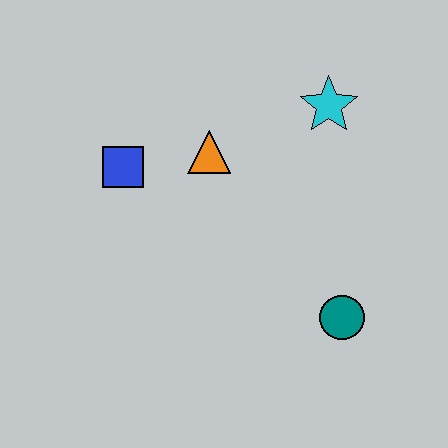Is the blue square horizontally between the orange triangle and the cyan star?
No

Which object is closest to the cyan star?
The orange triangle is closest to the cyan star.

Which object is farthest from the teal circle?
The blue square is farthest from the teal circle.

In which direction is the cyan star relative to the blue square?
The cyan star is to the right of the blue square.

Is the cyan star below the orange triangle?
No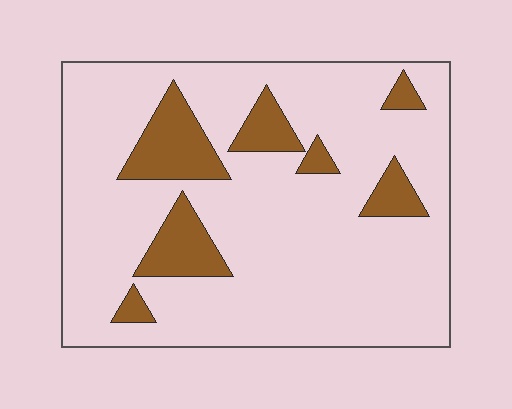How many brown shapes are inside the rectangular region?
7.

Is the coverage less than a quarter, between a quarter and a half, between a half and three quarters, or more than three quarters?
Less than a quarter.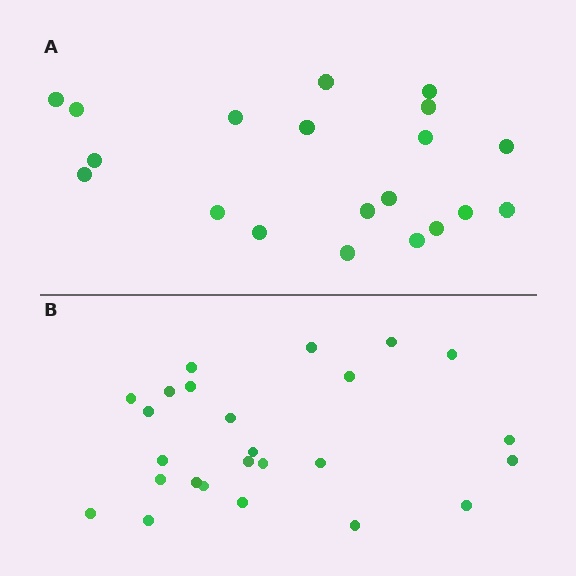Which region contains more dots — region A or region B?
Region B (the bottom region) has more dots.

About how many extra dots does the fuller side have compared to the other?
Region B has about 5 more dots than region A.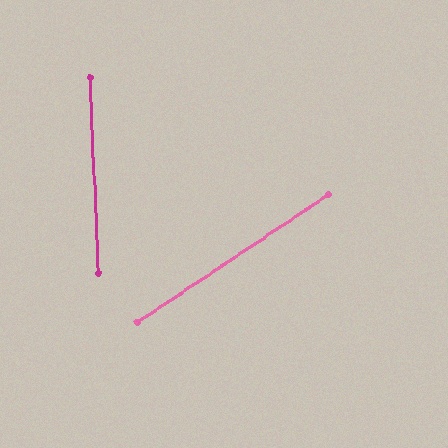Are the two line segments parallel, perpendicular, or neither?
Neither parallel nor perpendicular — they differ by about 59°.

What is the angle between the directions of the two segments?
Approximately 59 degrees.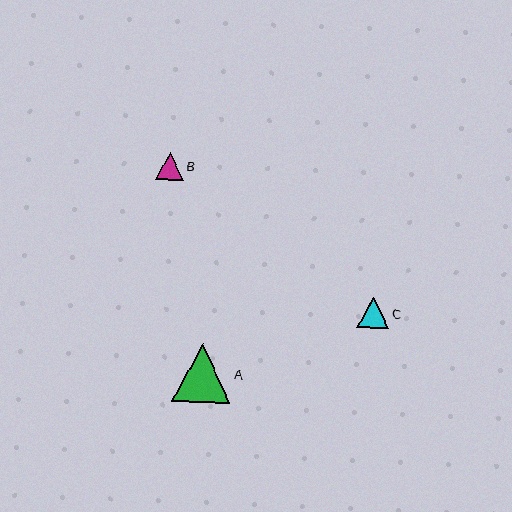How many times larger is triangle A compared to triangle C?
Triangle A is approximately 1.9 times the size of triangle C.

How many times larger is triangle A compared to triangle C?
Triangle A is approximately 1.9 times the size of triangle C.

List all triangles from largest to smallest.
From largest to smallest: A, C, B.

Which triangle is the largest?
Triangle A is the largest with a size of approximately 59 pixels.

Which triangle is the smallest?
Triangle B is the smallest with a size of approximately 28 pixels.